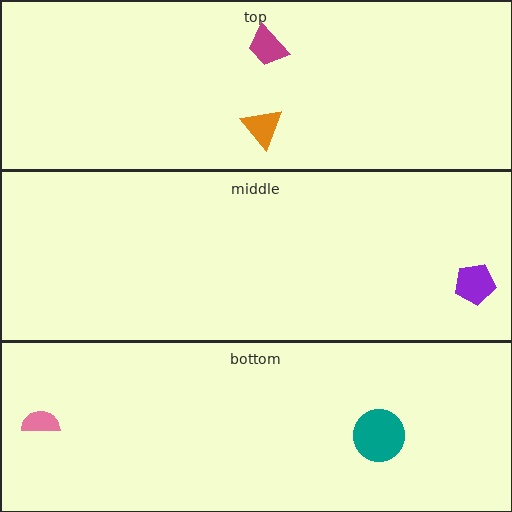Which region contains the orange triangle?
The top region.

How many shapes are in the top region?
2.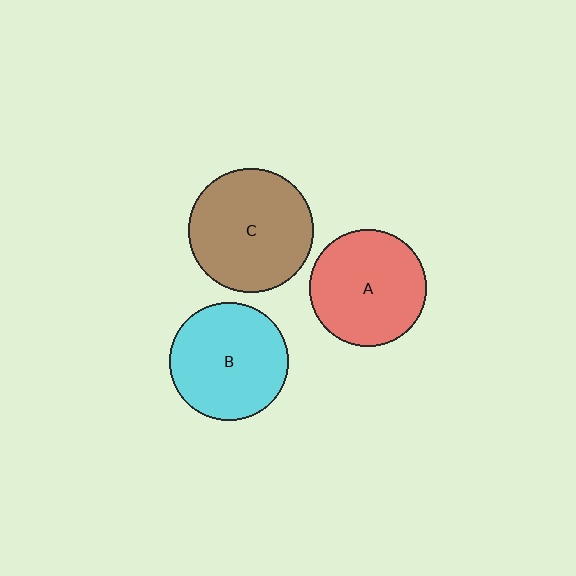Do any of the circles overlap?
No, none of the circles overlap.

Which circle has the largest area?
Circle C (brown).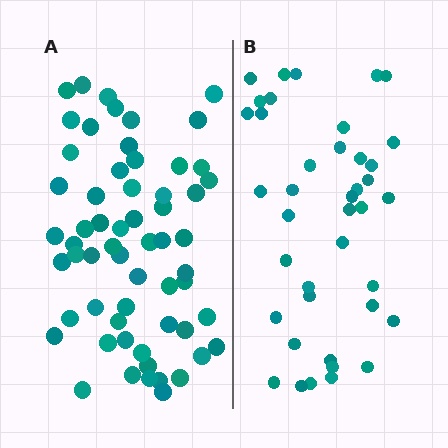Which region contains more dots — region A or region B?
Region A (the left region) has more dots.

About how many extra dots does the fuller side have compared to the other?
Region A has approximately 20 more dots than region B.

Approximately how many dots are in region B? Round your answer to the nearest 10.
About 40 dots.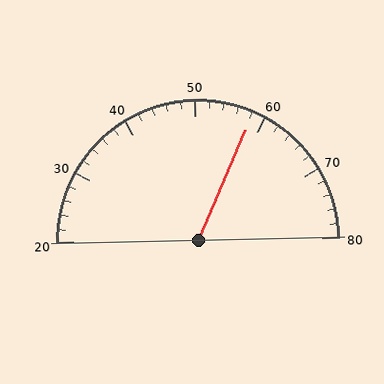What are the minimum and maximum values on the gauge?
The gauge ranges from 20 to 80.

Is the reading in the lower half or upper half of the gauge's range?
The reading is in the upper half of the range (20 to 80).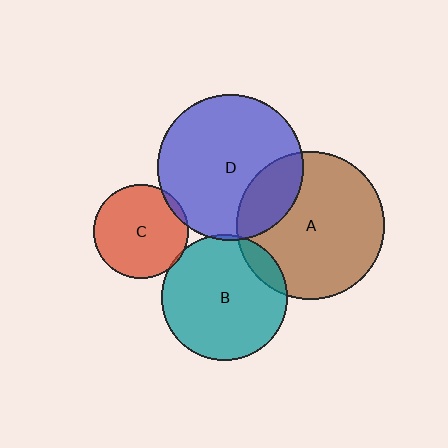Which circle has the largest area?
Circle A (brown).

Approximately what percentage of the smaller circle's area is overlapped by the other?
Approximately 10%.